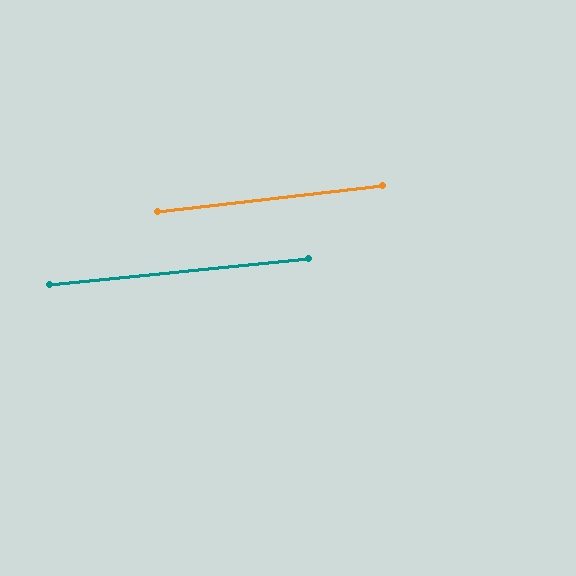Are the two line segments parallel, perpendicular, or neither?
Parallel — their directions differ by only 1.1°.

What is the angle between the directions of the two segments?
Approximately 1 degree.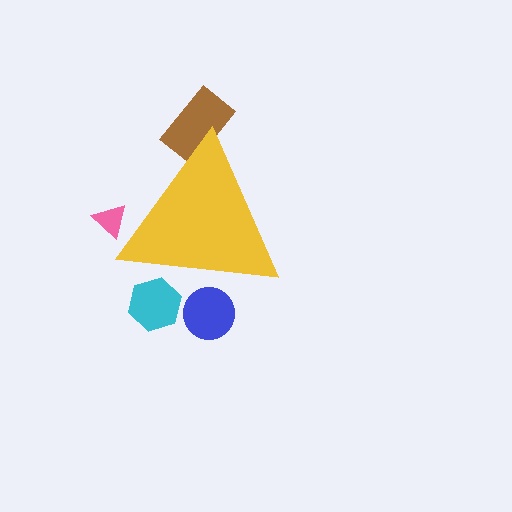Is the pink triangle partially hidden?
Yes, the pink triangle is partially hidden behind the yellow triangle.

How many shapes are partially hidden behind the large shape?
4 shapes are partially hidden.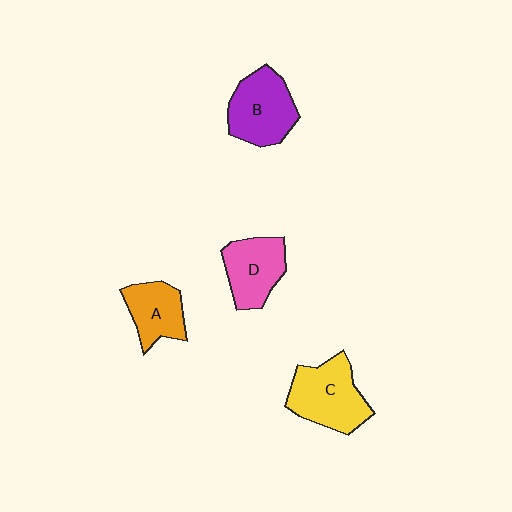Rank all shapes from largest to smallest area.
From largest to smallest: C (yellow), B (purple), D (pink), A (orange).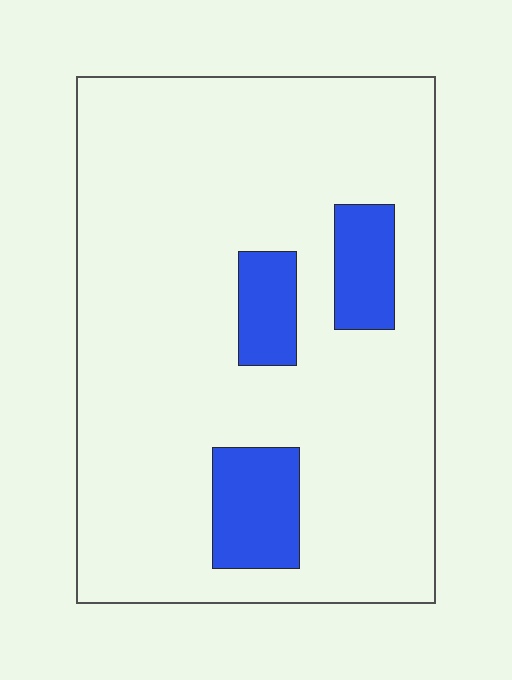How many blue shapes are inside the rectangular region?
3.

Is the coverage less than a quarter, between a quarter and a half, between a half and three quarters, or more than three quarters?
Less than a quarter.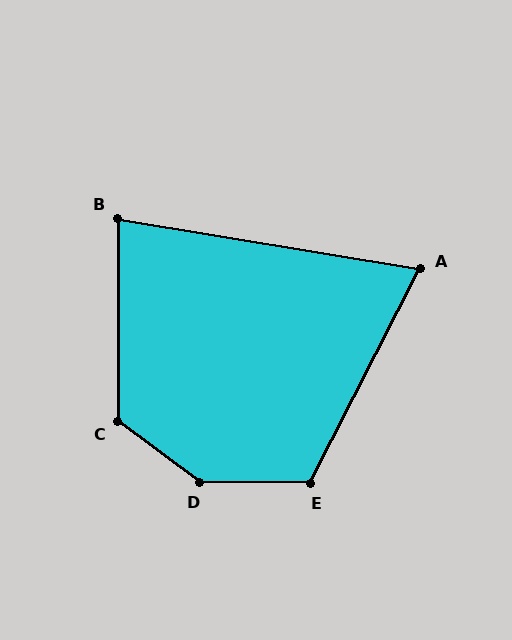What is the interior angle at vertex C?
Approximately 126 degrees (obtuse).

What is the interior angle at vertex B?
Approximately 81 degrees (acute).